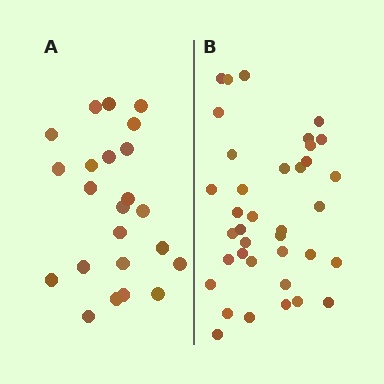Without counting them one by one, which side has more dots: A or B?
Region B (the right region) has more dots.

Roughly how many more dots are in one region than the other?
Region B has approximately 15 more dots than region A.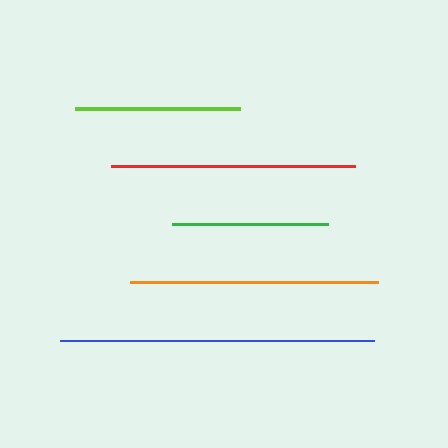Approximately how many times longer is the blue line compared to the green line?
The blue line is approximately 2.0 times the length of the green line.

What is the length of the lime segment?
The lime segment is approximately 165 pixels long.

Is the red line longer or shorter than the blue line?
The blue line is longer than the red line.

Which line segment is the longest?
The blue line is the longest at approximately 313 pixels.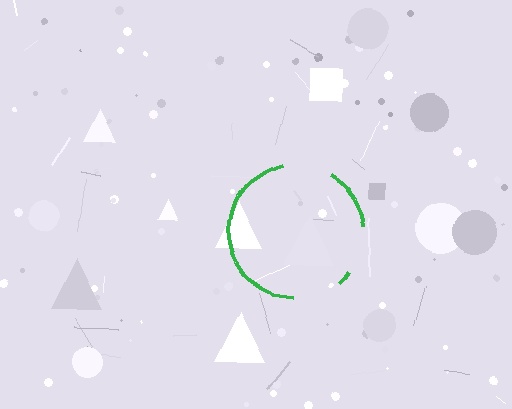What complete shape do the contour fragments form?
The contour fragments form a circle.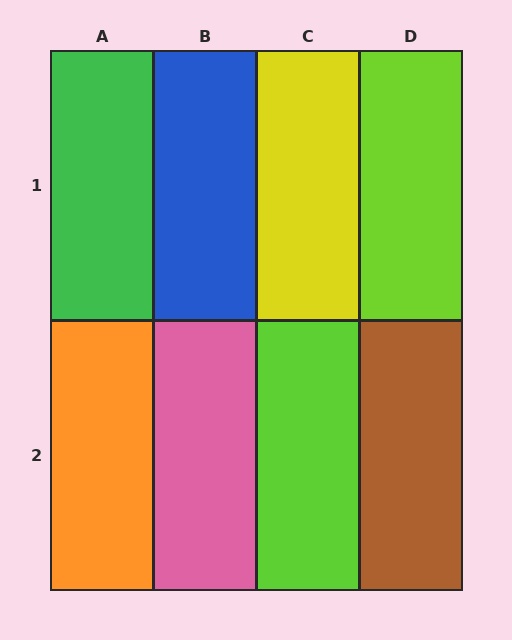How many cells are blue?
1 cell is blue.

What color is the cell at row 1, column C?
Yellow.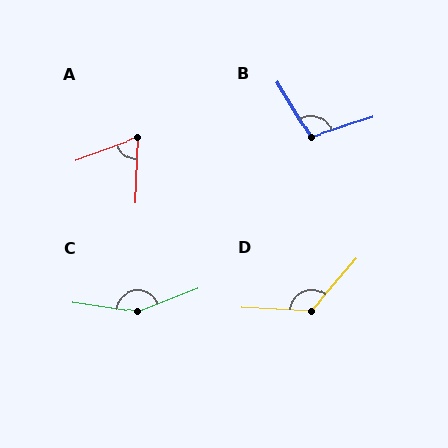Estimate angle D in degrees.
Approximately 128 degrees.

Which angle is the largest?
C, at approximately 150 degrees.